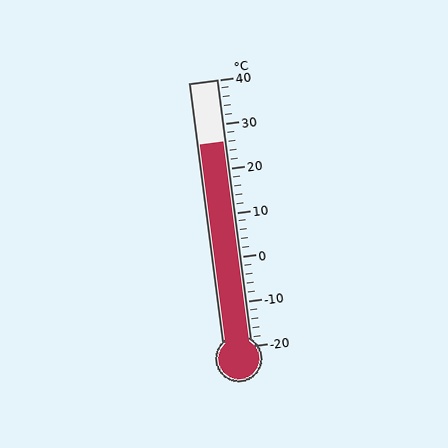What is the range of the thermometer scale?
The thermometer scale ranges from -20°C to 40°C.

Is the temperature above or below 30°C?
The temperature is below 30°C.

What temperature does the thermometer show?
The thermometer shows approximately 26°C.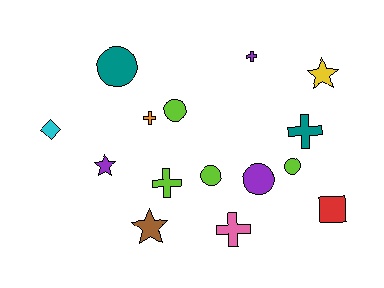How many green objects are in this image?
There are no green objects.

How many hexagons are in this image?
There are no hexagons.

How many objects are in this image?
There are 15 objects.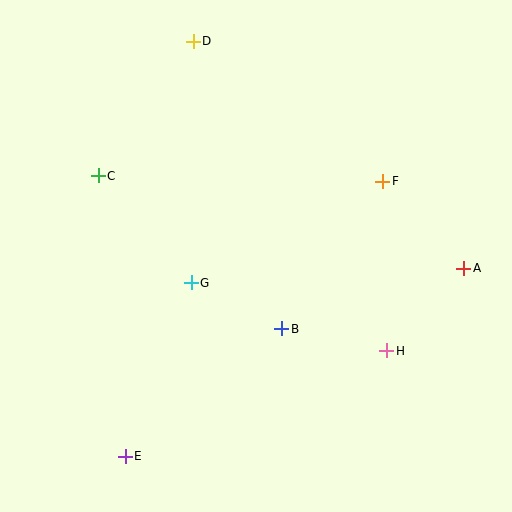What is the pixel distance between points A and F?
The distance between A and F is 119 pixels.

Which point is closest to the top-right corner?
Point F is closest to the top-right corner.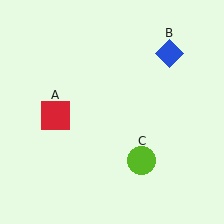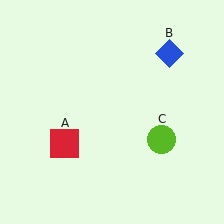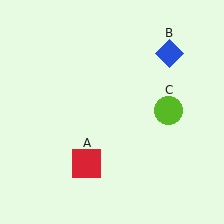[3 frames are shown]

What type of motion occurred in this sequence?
The red square (object A), lime circle (object C) rotated counterclockwise around the center of the scene.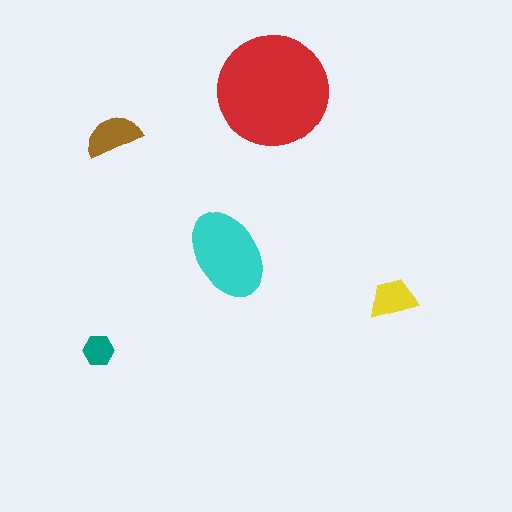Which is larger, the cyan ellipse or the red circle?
The red circle.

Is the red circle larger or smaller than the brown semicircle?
Larger.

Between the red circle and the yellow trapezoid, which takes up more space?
The red circle.